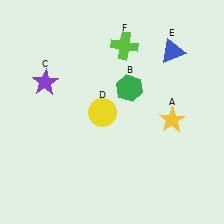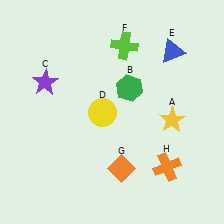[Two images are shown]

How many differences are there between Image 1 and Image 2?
There are 2 differences between the two images.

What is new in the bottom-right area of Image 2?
An orange cross (H) was added in the bottom-right area of Image 2.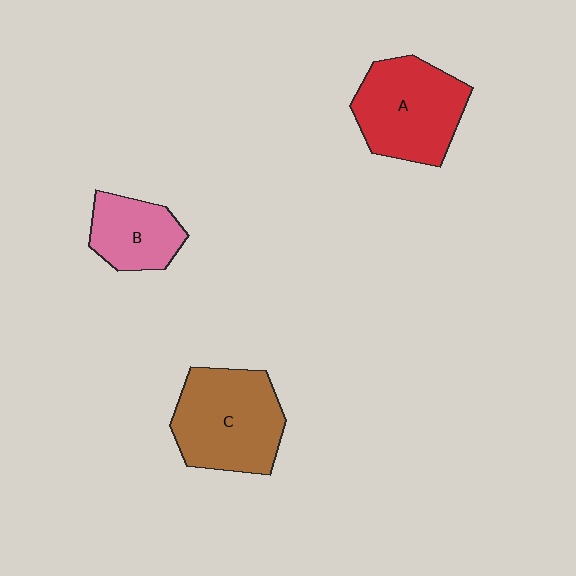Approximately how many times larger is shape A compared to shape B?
Approximately 1.6 times.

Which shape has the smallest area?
Shape B (pink).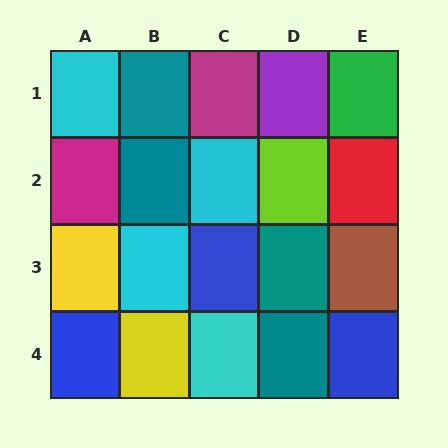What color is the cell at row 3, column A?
Yellow.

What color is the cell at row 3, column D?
Teal.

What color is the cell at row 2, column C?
Cyan.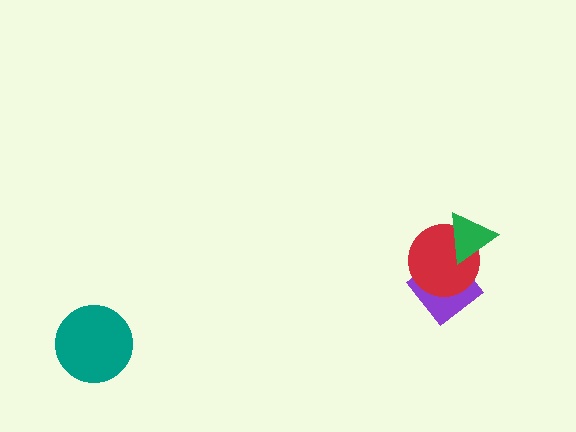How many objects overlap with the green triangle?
1 object overlaps with the green triangle.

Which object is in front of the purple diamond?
The red circle is in front of the purple diamond.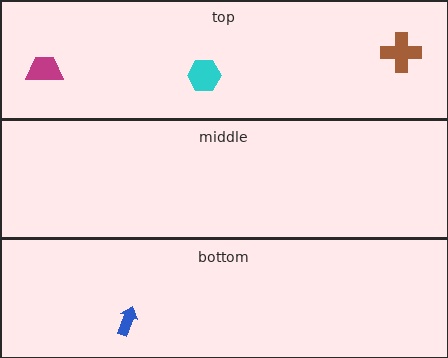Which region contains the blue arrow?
The bottom region.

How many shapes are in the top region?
3.